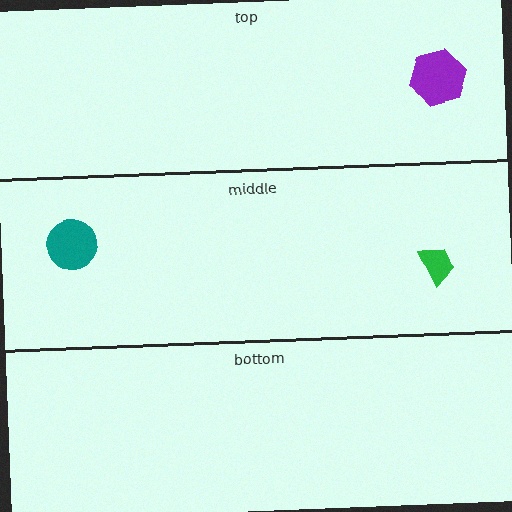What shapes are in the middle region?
The teal circle, the green trapezoid.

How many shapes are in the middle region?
2.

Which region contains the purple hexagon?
The top region.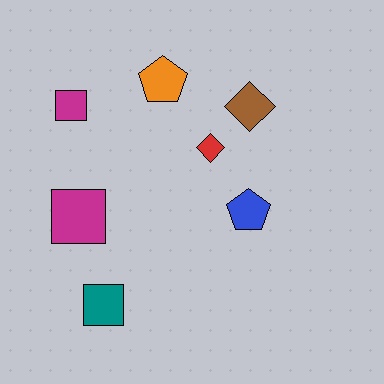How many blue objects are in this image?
There is 1 blue object.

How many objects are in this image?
There are 7 objects.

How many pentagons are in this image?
There are 2 pentagons.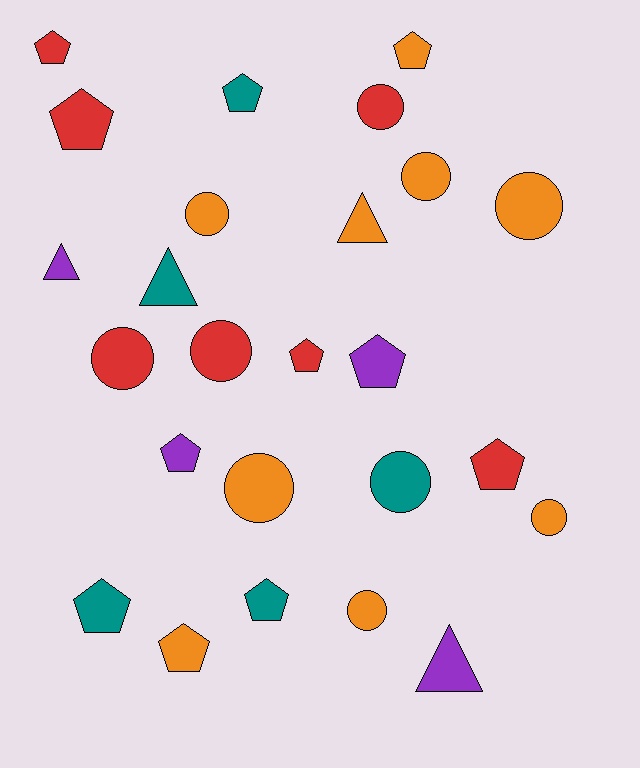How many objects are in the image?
There are 25 objects.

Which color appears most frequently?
Orange, with 9 objects.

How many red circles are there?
There are 3 red circles.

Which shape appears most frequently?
Pentagon, with 11 objects.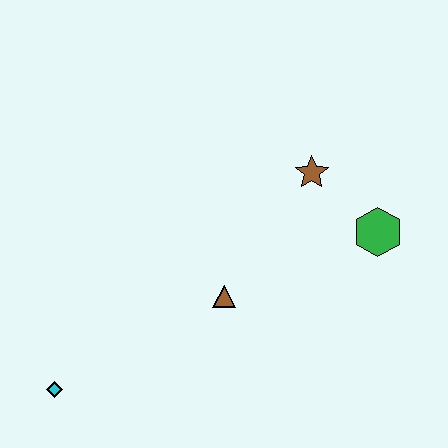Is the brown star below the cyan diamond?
No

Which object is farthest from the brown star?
The cyan diamond is farthest from the brown star.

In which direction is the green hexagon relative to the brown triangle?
The green hexagon is to the right of the brown triangle.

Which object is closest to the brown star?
The green hexagon is closest to the brown star.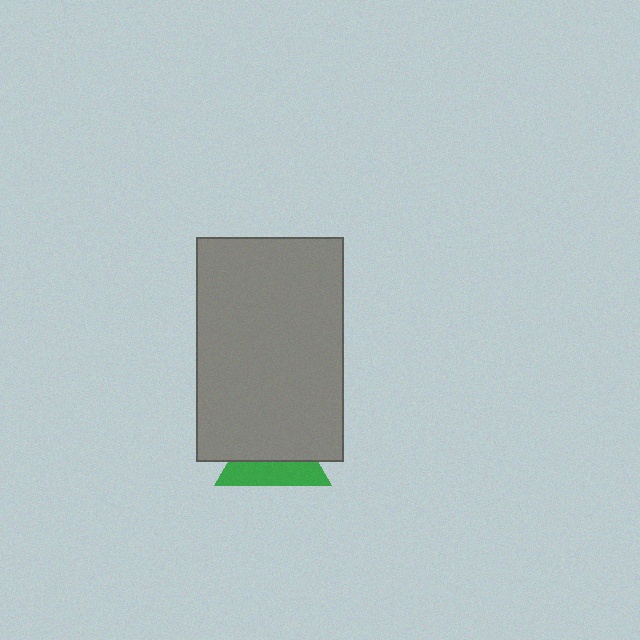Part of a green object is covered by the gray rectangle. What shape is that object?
It is a triangle.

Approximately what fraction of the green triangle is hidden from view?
Roughly 58% of the green triangle is hidden behind the gray rectangle.